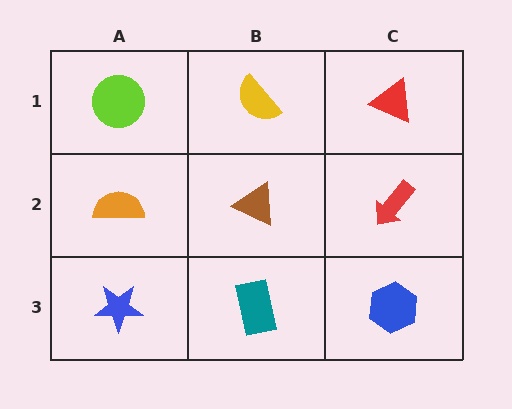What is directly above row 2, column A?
A lime circle.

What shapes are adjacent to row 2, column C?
A red triangle (row 1, column C), a blue hexagon (row 3, column C), a brown triangle (row 2, column B).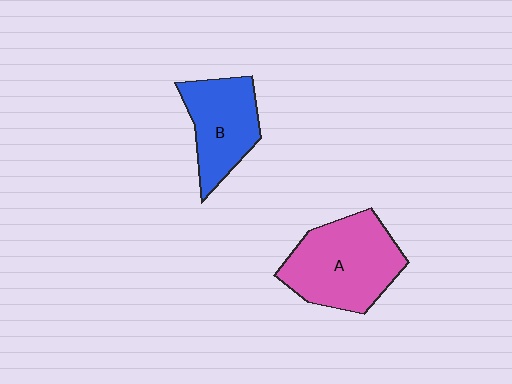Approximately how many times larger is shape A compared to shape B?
Approximately 1.4 times.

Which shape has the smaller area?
Shape B (blue).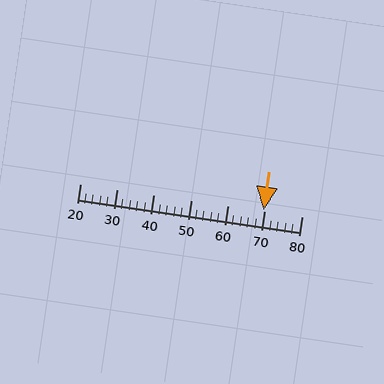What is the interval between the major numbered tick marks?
The major tick marks are spaced 10 units apart.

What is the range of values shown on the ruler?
The ruler shows values from 20 to 80.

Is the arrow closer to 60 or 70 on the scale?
The arrow is closer to 70.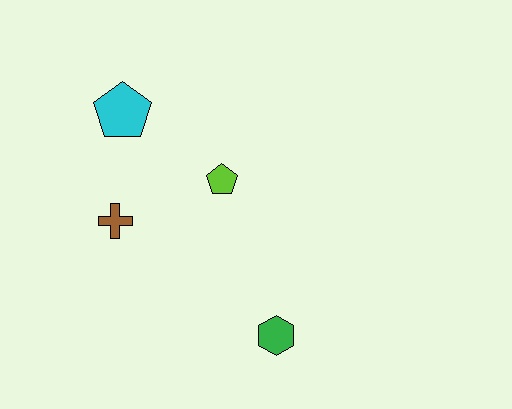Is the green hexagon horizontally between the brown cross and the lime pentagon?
No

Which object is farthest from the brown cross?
The green hexagon is farthest from the brown cross.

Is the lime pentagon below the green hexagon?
No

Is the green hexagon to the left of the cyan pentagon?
No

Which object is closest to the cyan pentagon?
The brown cross is closest to the cyan pentagon.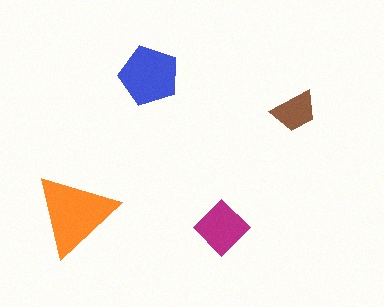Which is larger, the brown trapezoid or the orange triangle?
The orange triangle.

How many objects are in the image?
There are 4 objects in the image.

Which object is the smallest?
The brown trapezoid.